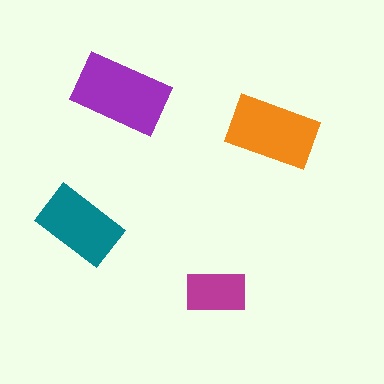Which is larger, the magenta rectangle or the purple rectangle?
The purple one.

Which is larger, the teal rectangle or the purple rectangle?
The purple one.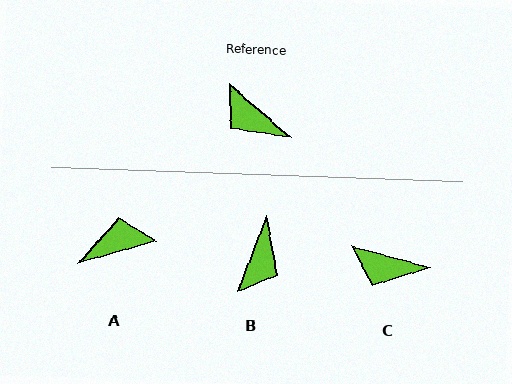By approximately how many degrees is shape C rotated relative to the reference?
Approximately 25 degrees counter-clockwise.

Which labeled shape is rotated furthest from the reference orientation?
A, about 123 degrees away.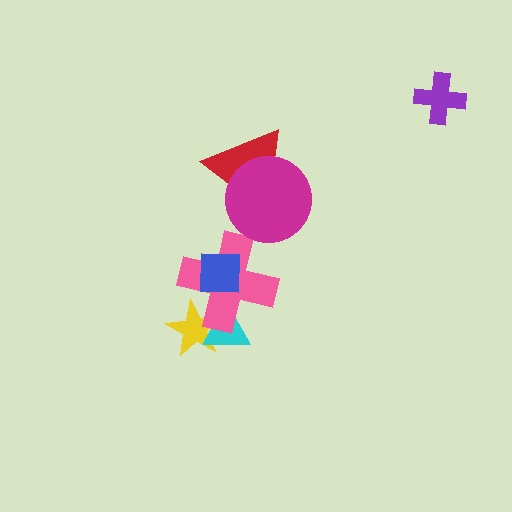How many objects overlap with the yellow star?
2 objects overlap with the yellow star.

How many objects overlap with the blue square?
1 object overlaps with the blue square.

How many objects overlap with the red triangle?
1 object overlaps with the red triangle.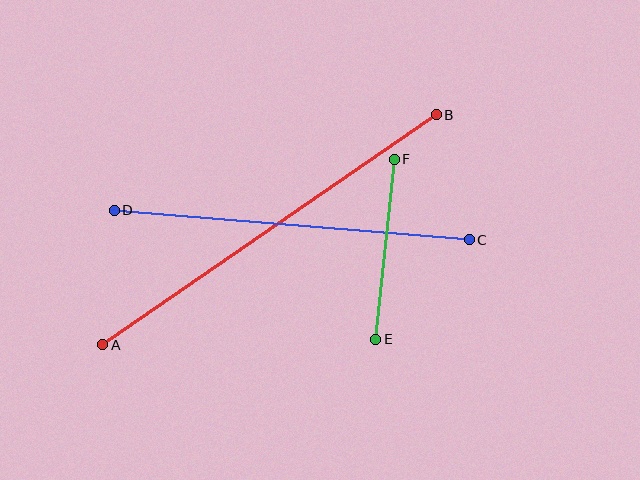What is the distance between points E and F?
The distance is approximately 181 pixels.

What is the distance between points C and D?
The distance is approximately 356 pixels.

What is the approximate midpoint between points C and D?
The midpoint is at approximately (292, 225) pixels.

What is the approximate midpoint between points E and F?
The midpoint is at approximately (385, 249) pixels.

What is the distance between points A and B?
The distance is approximately 405 pixels.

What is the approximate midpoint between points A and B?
The midpoint is at approximately (270, 230) pixels.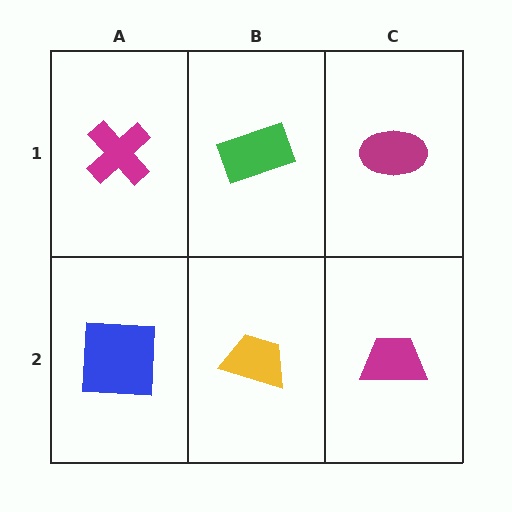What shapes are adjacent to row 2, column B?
A green rectangle (row 1, column B), a blue square (row 2, column A), a magenta trapezoid (row 2, column C).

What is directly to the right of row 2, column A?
A yellow trapezoid.